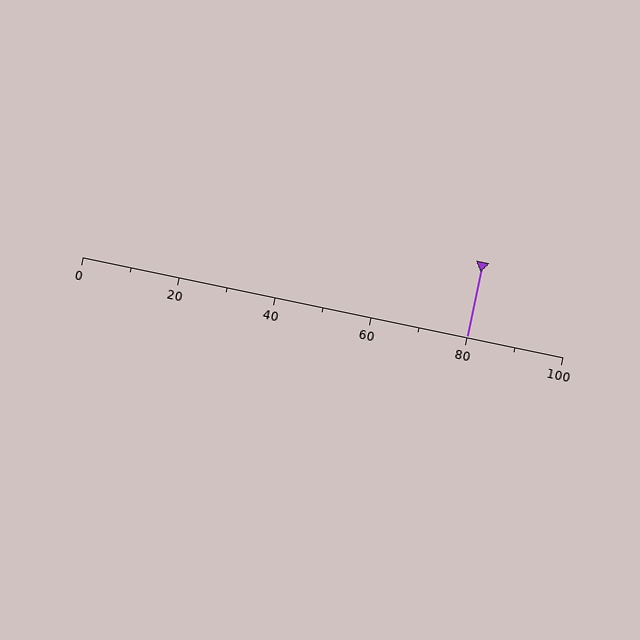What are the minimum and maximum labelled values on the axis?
The axis runs from 0 to 100.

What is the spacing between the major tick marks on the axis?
The major ticks are spaced 20 apart.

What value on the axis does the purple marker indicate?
The marker indicates approximately 80.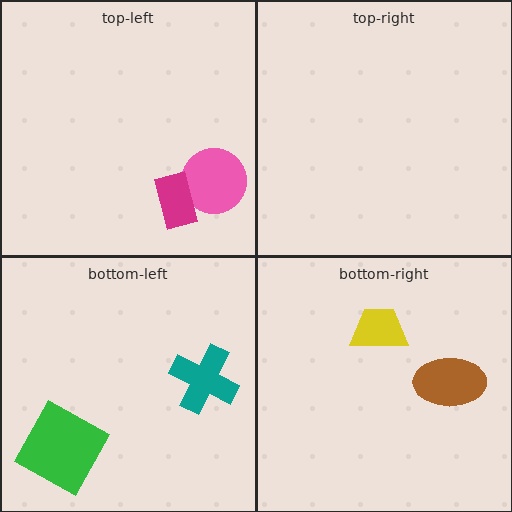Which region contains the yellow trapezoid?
The bottom-right region.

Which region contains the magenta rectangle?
The top-left region.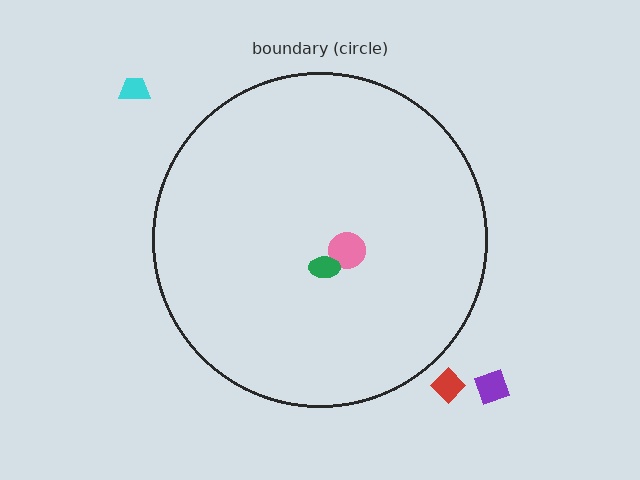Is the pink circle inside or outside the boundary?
Inside.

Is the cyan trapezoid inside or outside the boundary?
Outside.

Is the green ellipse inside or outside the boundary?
Inside.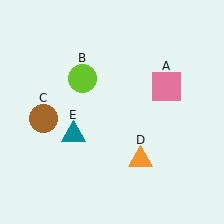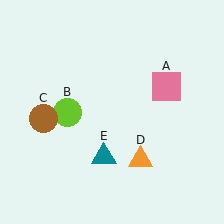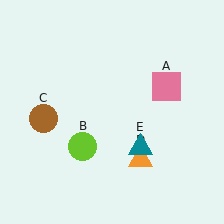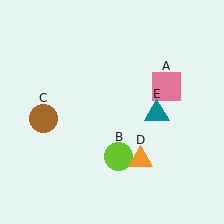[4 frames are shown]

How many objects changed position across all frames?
2 objects changed position: lime circle (object B), teal triangle (object E).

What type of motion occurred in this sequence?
The lime circle (object B), teal triangle (object E) rotated counterclockwise around the center of the scene.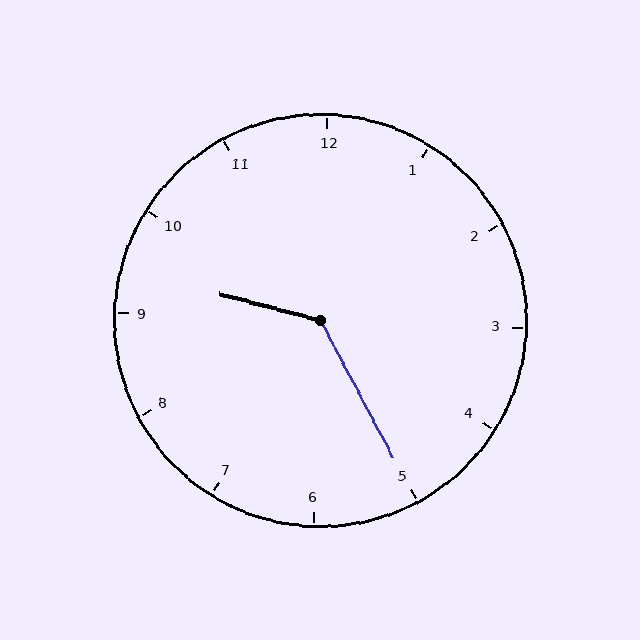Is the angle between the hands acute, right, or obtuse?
It is obtuse.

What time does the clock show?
9:25.